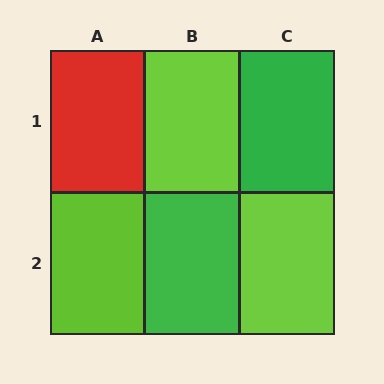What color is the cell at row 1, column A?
Red.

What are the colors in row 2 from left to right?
Lime, green, lime.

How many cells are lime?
3 cells are lime.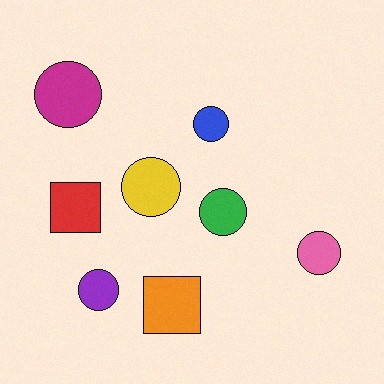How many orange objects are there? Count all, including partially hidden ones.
There is 1 orange object.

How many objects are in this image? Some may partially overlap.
There are 8 objects.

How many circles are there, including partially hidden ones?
There are 6 circles.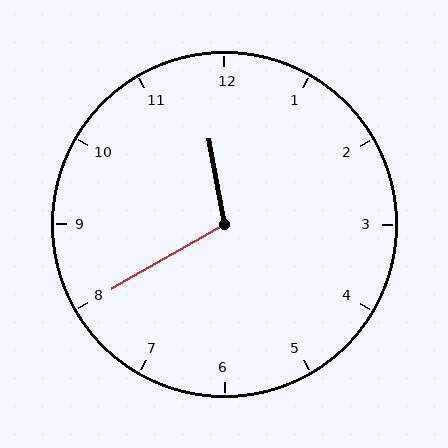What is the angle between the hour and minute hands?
Approximately 110 degrees.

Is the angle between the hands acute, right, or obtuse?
It is obtuse.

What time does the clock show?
11:40.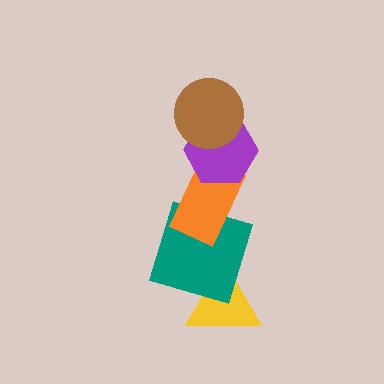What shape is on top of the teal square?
The orange rectangle is on top of the teal square.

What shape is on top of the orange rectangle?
The purple hexagon is on top of the orange rectangle.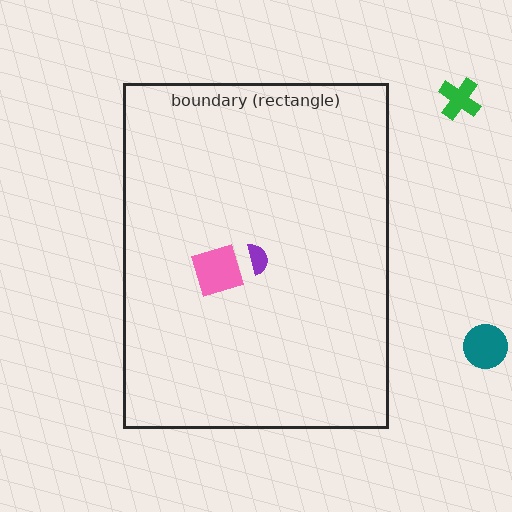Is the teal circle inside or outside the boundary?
Outside.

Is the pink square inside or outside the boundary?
Inside.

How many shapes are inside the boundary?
2 inside, 2 outside.